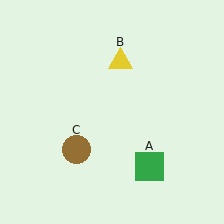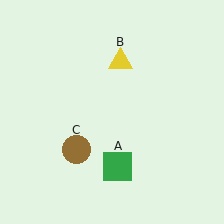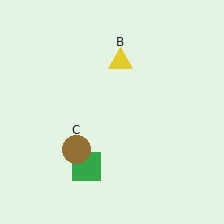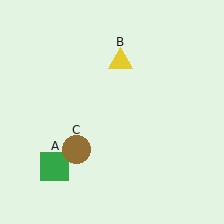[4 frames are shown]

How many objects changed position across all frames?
1 object changed position: green square (object A).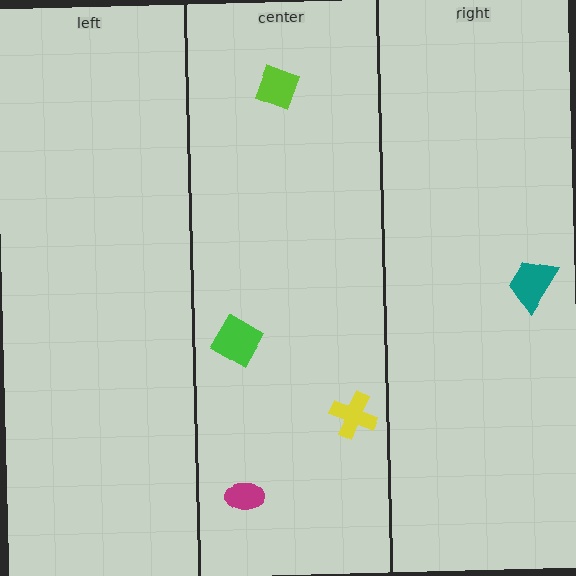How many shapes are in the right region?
1.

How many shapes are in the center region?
4.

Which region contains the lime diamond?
The center region.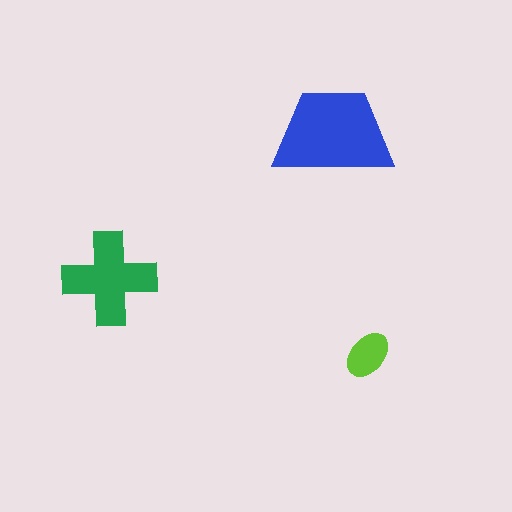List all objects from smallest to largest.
The lime ellipse, the green cross, the blue trapezoid.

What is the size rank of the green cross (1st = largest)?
2nd.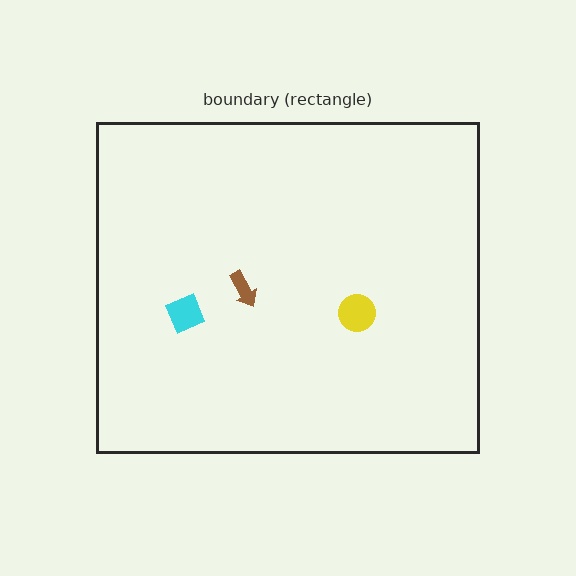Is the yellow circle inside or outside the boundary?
Inside.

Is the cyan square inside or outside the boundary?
Inside.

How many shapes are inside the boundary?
3 inside, 0 outside.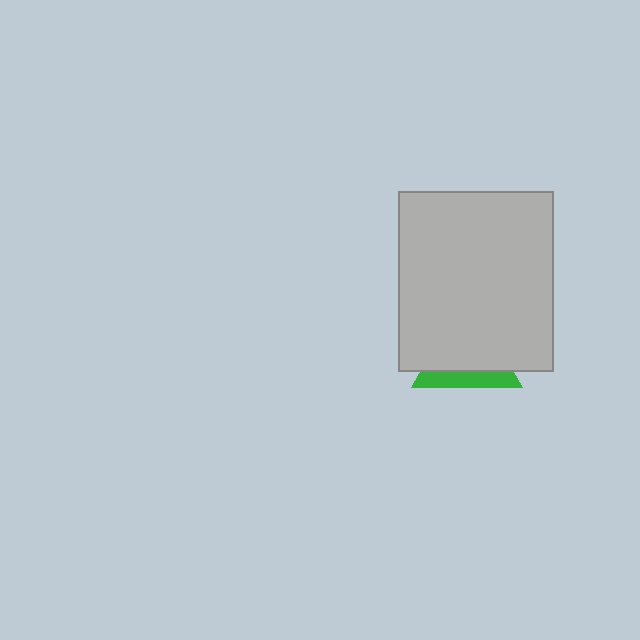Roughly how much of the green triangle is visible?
A small part of it is visible (roughly 30%).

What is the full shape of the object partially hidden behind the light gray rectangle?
The partially hidden object is a green triangle.